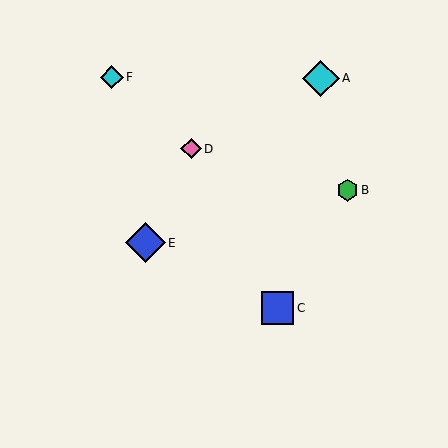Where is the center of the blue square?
The center of the blue square is at (278, 308).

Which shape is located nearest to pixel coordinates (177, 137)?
The pink diamond (labeled D) at (191, 149) is nearest to that location.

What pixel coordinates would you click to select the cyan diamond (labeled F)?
Click at (112, 77) to select the cyan diamond F.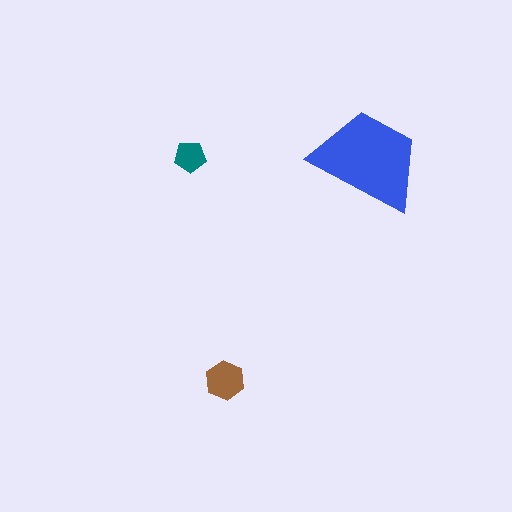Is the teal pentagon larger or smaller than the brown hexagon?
Smaller.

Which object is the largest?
The blue trapezoid.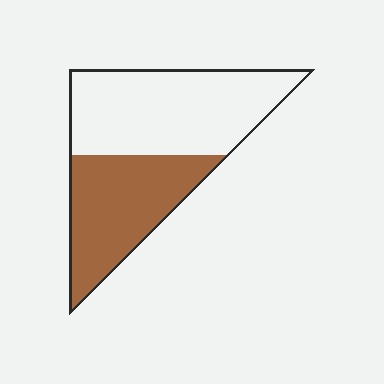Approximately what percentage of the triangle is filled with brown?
Approximately 40%.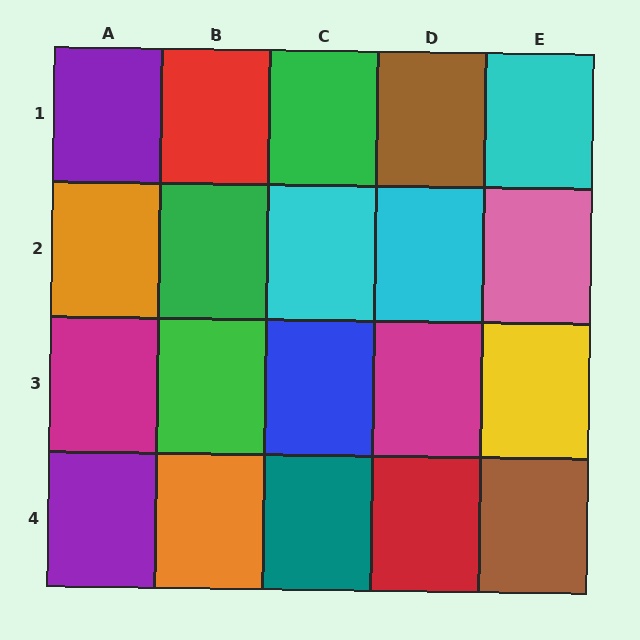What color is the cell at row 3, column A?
Magenta.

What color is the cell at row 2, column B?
Green.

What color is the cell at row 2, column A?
Orange.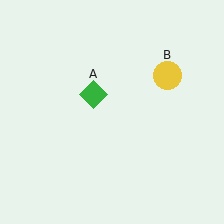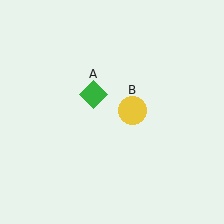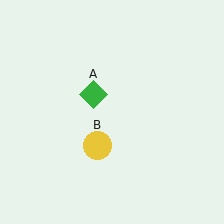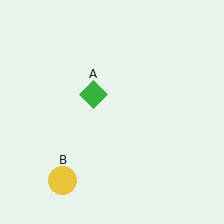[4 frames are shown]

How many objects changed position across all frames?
1 object changed position: yellow circle (object B).